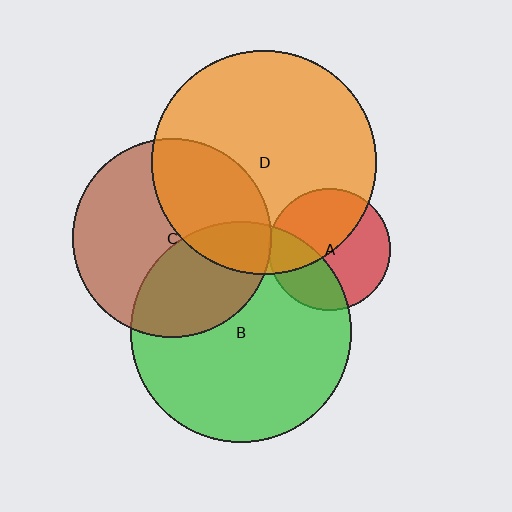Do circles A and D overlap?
Yes.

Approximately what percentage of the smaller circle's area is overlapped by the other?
Approximately 50%.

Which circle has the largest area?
Circle D (orange).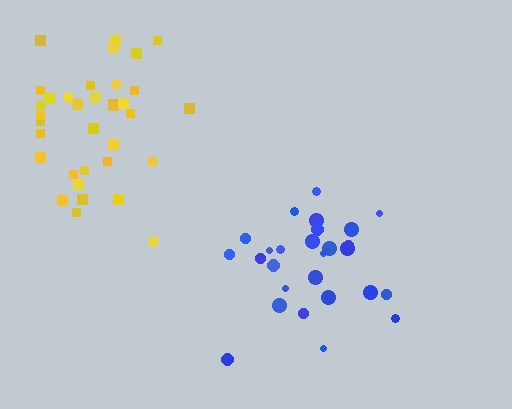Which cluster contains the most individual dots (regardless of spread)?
Yellow (35).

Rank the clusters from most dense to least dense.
blue, yellow.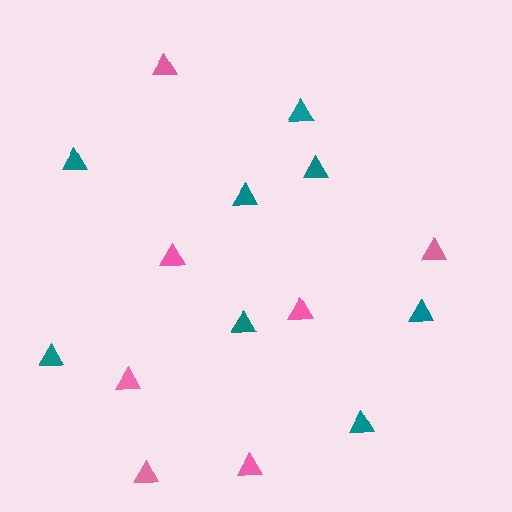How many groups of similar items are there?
There are 2 groups: one group of teal triangles (8) and one group of pink triangles (7).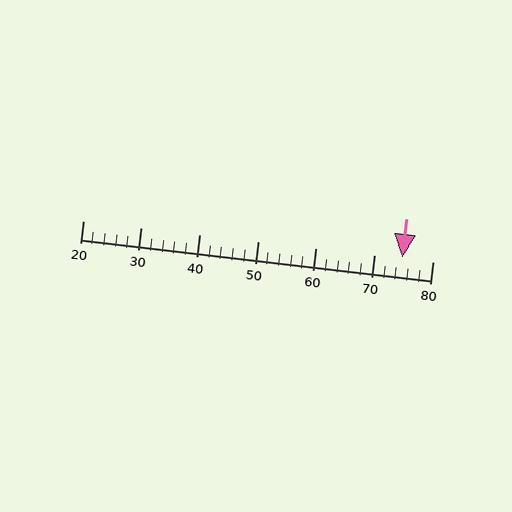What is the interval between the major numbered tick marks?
The major tick marks are spaced 10 units apart.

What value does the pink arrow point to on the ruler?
The pink arrow points to approximately 75.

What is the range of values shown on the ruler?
The ruler shows values from 20 to 80.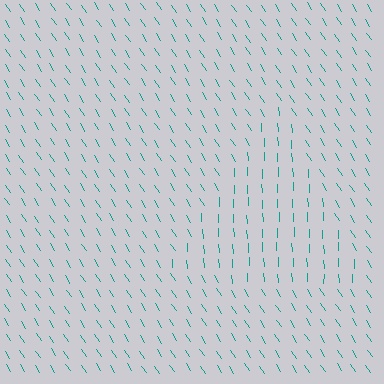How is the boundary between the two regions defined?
The boundary is defined purely by a change in line orientation (approximately 31 degrees difference). All lines are the same color and thickness.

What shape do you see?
I see a triangle.